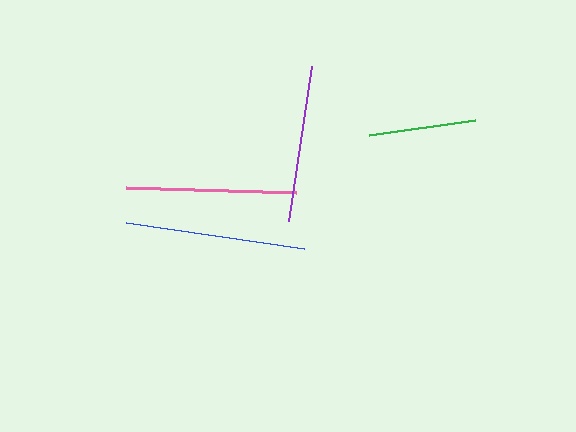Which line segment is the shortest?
The green line is the shortest at approximately 107 pixels.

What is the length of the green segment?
The green segment is approximately 107 pixels long.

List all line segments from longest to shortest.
From longest to shortest: blue, pink, purple, green.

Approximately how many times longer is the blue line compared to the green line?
The blue line is approximately 1.7 times the length of the green line.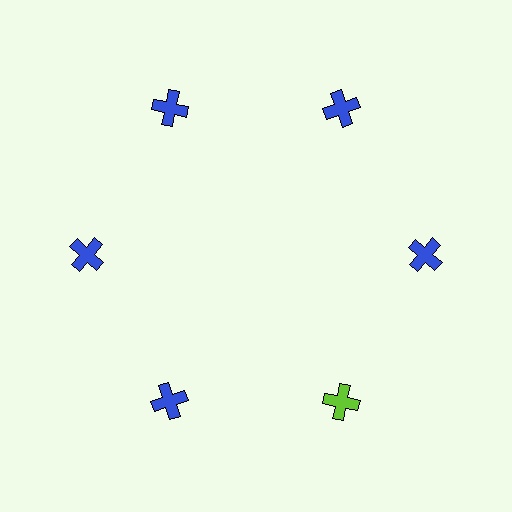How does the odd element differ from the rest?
It has a different color: lime instead of blue.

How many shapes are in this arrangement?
There are 6 shapes arranged in a ring pattern.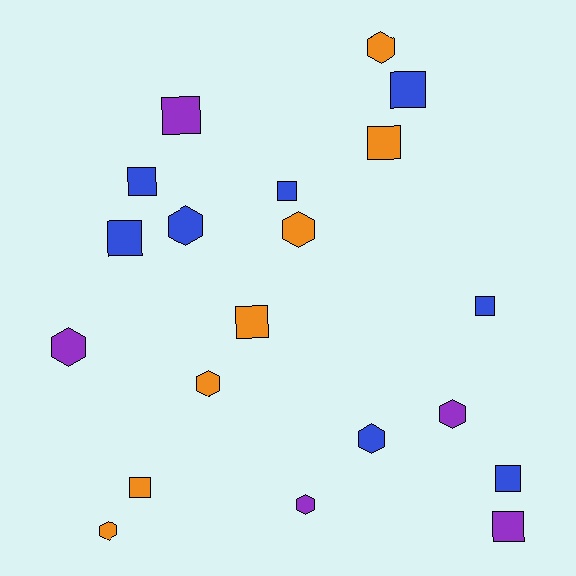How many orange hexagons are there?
There are 4 orange hexagons.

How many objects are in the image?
There are 20 objects.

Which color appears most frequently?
Blue, with 8 objects.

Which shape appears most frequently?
Square, with 11 objects.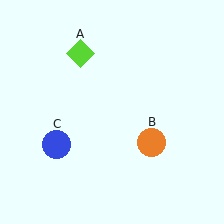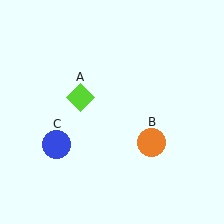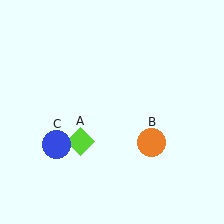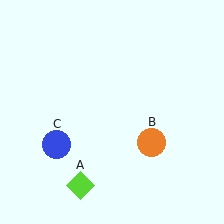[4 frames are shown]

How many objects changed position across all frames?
1 object changed position: lime diamond (object A).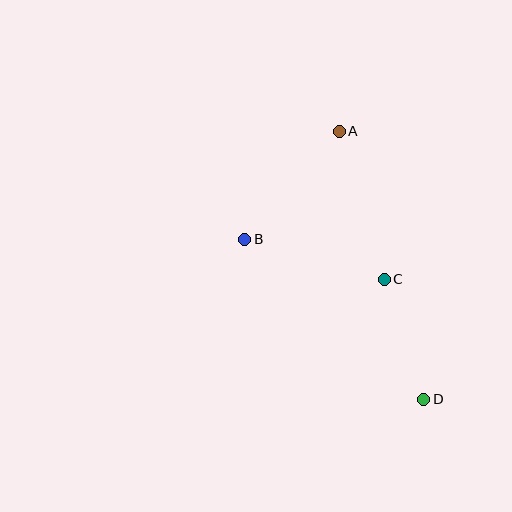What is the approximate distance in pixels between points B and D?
The distance between B and D is approximately 240 pixels.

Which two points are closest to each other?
Points C and D are closest to each other.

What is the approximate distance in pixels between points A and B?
The distance between A and B is approximately 144 pixels.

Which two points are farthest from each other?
Points A and D are farthest from each other.